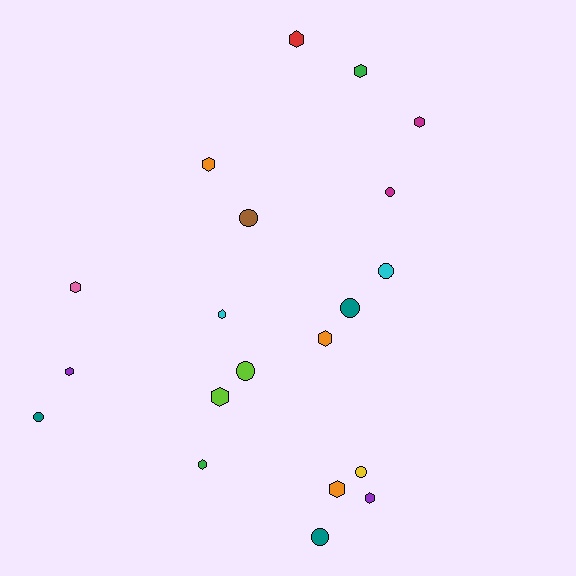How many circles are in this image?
There are 8 circles.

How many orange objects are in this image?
There are 3 orange objects.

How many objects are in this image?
There are 20 objects.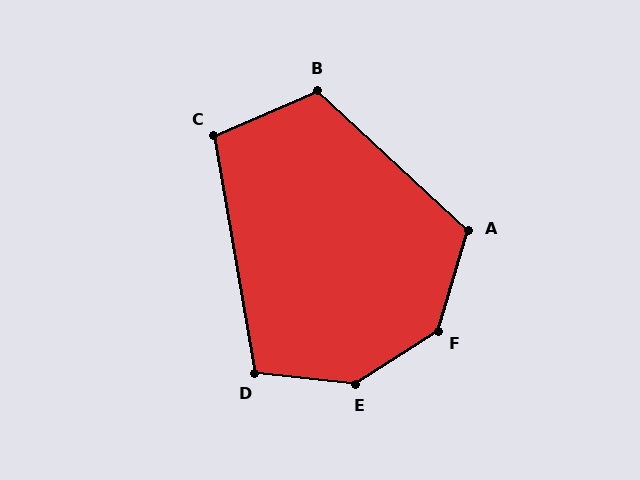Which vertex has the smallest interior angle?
C, at approximately 104 degrees.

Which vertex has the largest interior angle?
E, at approximately 141 degrees.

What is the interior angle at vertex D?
Approximately 106 degrees (obtuse).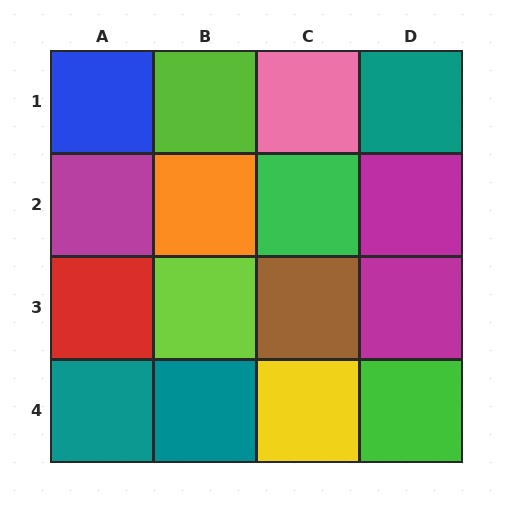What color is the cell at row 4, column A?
Teal.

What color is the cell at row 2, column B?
Orange.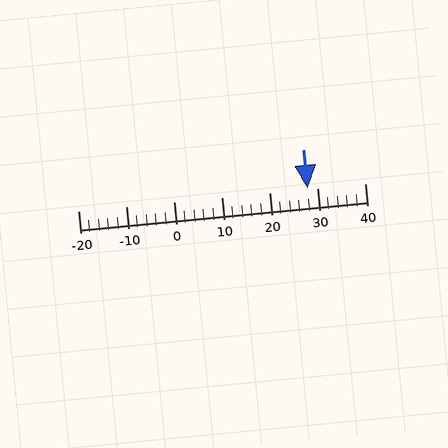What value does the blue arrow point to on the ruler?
The blue arrow points to approximately 28.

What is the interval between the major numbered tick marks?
The major tick marks are spaced 10 units apart.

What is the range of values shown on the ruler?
The ruler shows values from -20 to 40.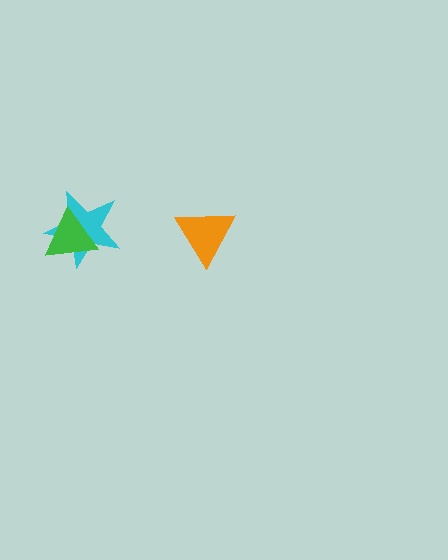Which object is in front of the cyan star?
The green triangle is in front of the cyan star.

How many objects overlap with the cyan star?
1 object overlaps with the cyan star.